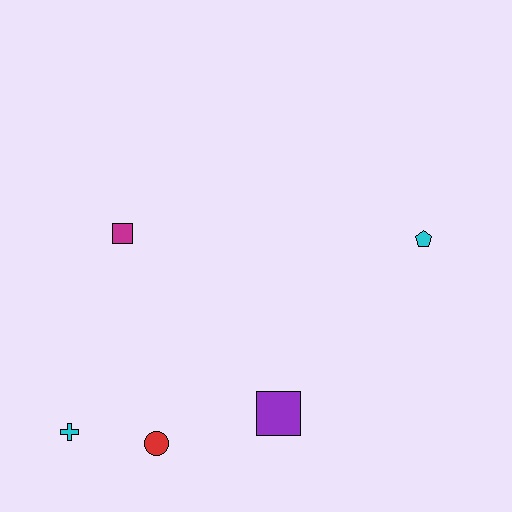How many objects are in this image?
There are 5 objects.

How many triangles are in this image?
There are no triangles.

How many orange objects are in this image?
There are no orange objects.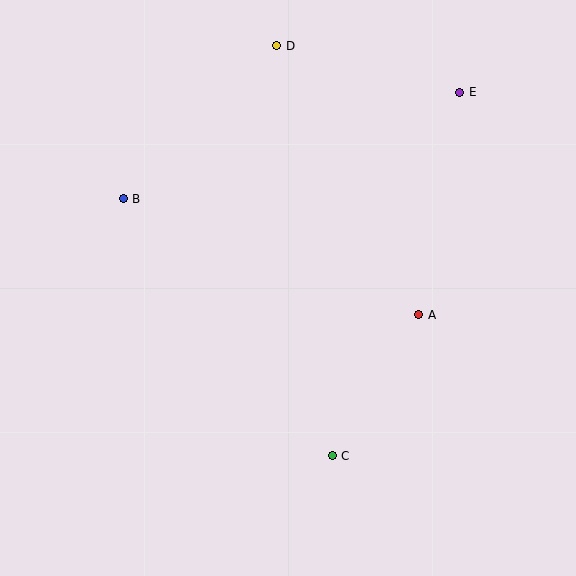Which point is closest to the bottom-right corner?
Point C is closest to the bottom-right corner.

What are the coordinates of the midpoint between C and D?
The midpoint between C and D is at (304, 251).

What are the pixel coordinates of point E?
Point E is at (460, 92).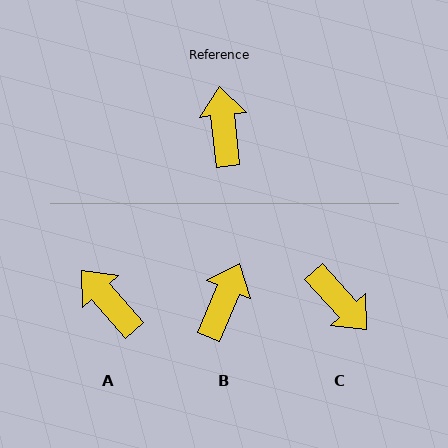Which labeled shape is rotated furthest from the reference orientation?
C, about 144 degrees away.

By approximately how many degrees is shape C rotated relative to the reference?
Approximately 144 degrees clockwise.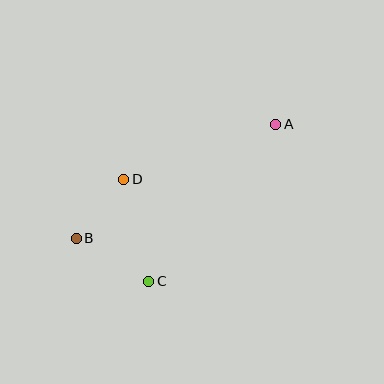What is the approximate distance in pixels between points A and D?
The distance between A and D is approximately 161 pixels.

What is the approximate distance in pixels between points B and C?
The distance between B and C is approximately 84 pixels.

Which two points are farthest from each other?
Points A and B are farthest from each other.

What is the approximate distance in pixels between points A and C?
The distance between A and C is approximately 202 pixels.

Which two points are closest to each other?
Points B and D are closest to each other.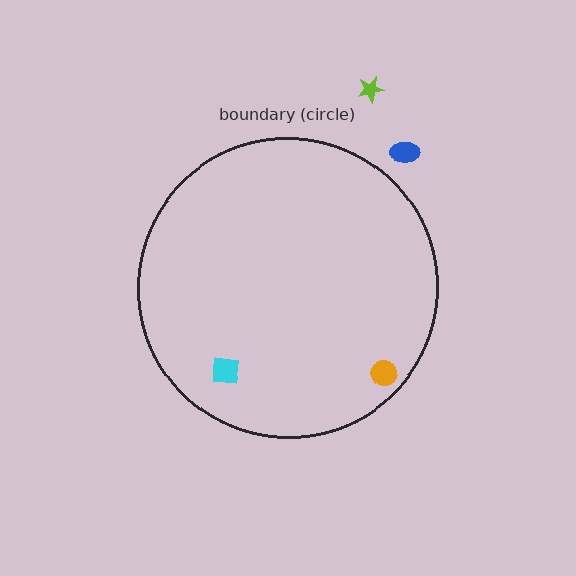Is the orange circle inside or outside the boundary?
Inside.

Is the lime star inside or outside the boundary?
Outside.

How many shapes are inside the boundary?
2 inside, 2 outside.